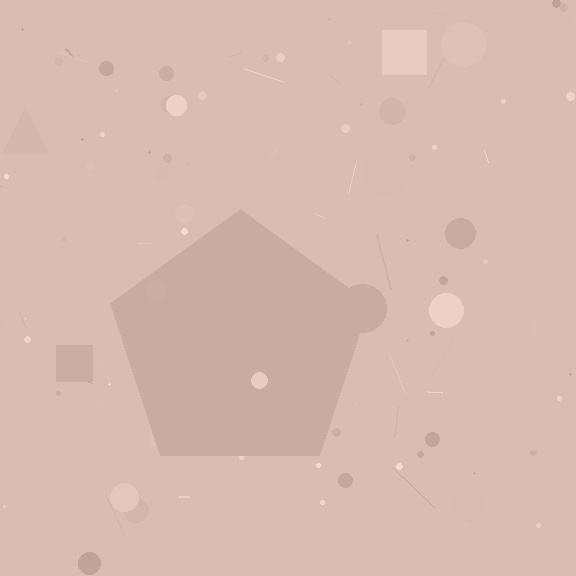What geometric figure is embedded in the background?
A pentagon is embedded in the background.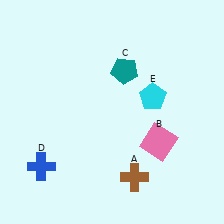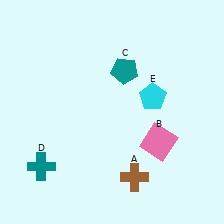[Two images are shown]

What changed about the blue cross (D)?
In Image 1, D is blue. In Image 2, it changed to teal.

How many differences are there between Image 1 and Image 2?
There is 1 difference between the two images.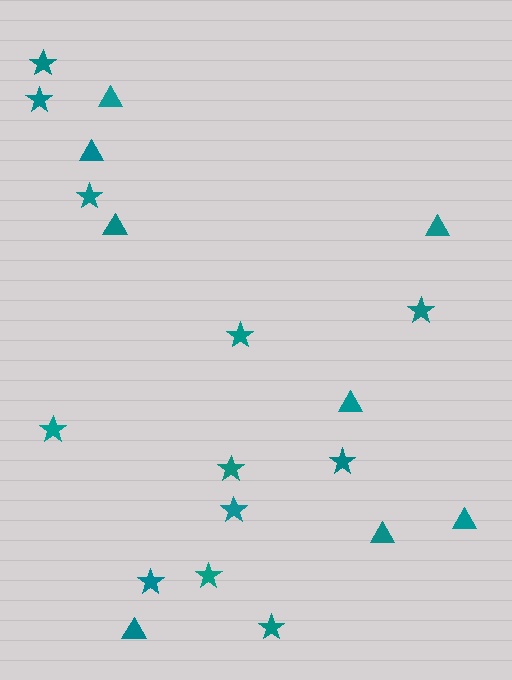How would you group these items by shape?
There are 2 groups: one group of triangles (8) and one group of stars (12).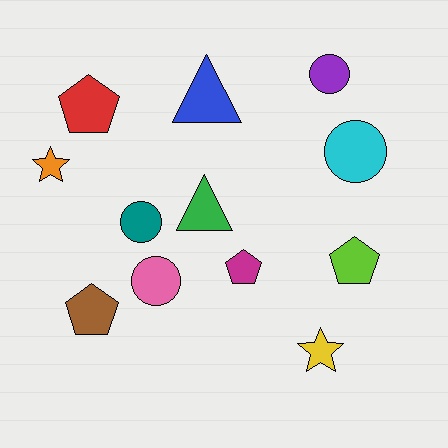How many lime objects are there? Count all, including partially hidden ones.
There is 1 lime object.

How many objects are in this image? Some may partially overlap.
There are 12 objects.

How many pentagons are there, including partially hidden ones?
There are 4 pentagons.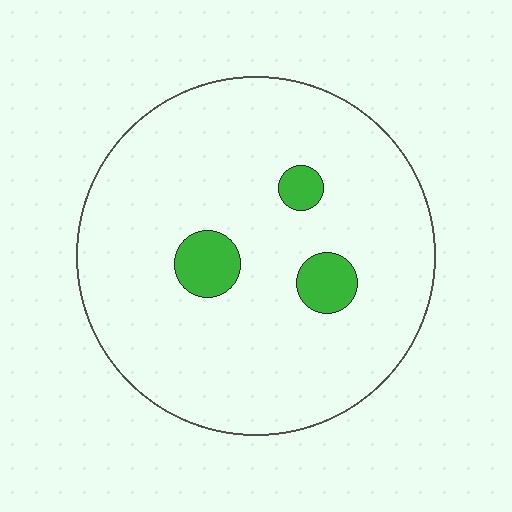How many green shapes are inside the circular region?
3.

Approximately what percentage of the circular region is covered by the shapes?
Approximately 10%.